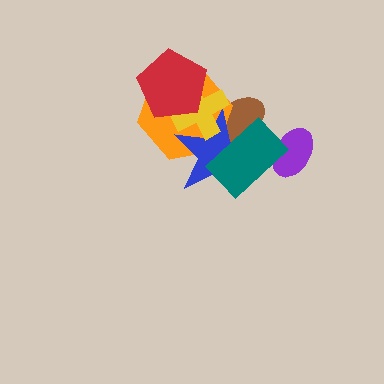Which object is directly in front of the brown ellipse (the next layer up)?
The orange hexagon is directly in front of the brown ellipse.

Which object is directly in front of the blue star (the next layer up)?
The yellow cross is directly in front of the blue star.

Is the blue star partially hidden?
Yes, it is partially covered by another shape.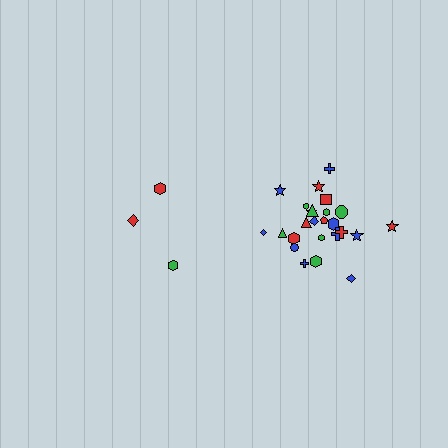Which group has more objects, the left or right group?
The right group.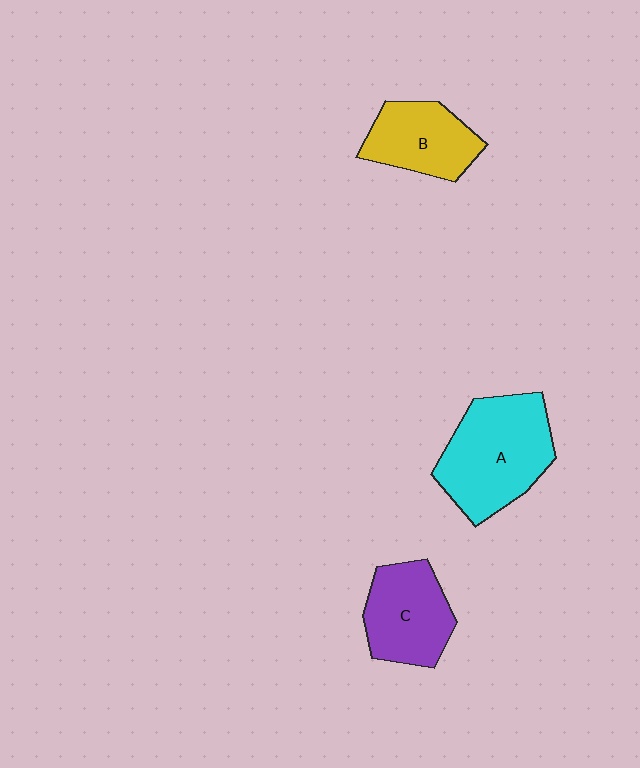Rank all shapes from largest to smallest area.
From largest to smallest: A (cyan), C (purple), B (yellow).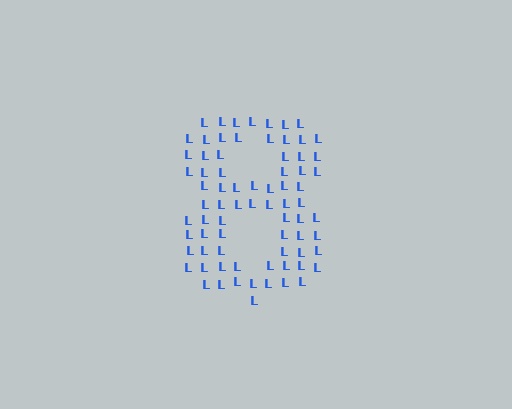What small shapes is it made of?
It is made of small letter L's.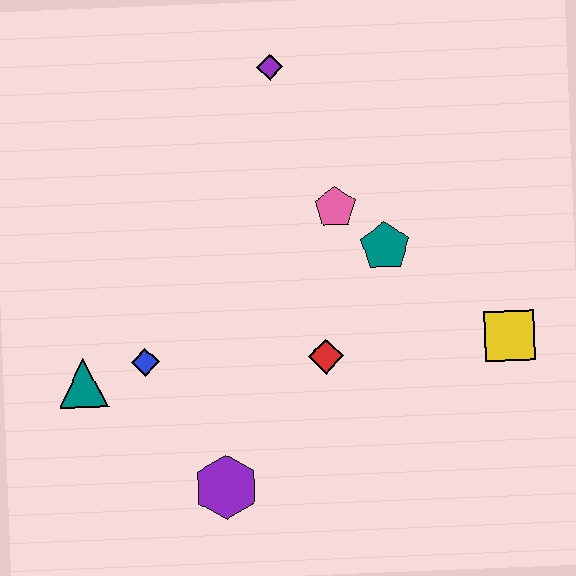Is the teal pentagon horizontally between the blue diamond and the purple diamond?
No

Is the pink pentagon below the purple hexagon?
No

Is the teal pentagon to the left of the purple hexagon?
No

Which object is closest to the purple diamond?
The pink pentagon is closest to the purple diamond.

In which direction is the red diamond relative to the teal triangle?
The red diamond is to the right of the teal triangle.